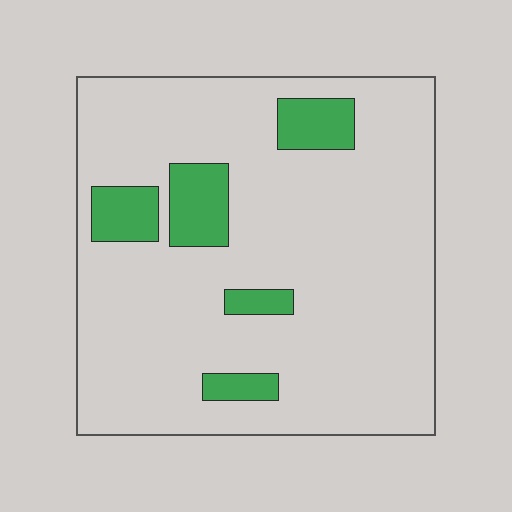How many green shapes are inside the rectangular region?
5.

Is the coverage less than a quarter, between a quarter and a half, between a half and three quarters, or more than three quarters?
Less than a quarter.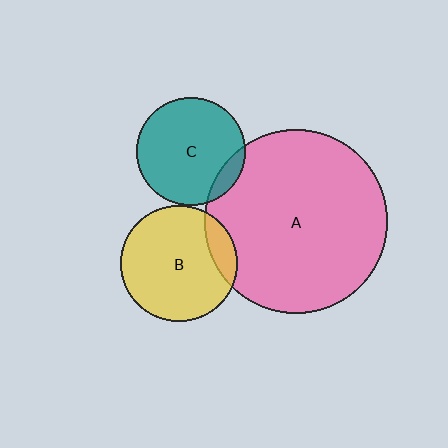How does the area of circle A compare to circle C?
Approximately 2.9 times.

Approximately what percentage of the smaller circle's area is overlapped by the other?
Approximately 15%.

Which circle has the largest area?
Circle A (pink).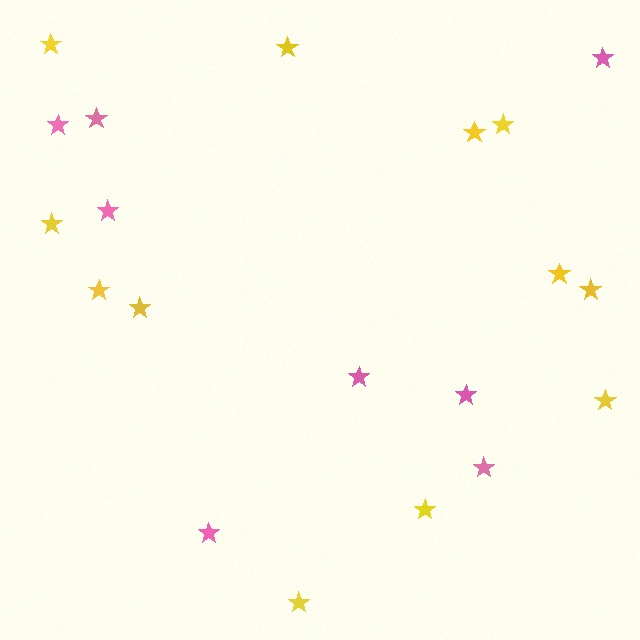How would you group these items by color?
There are 2 groups: one group of pink stars (8) and one group of yellow stars (12).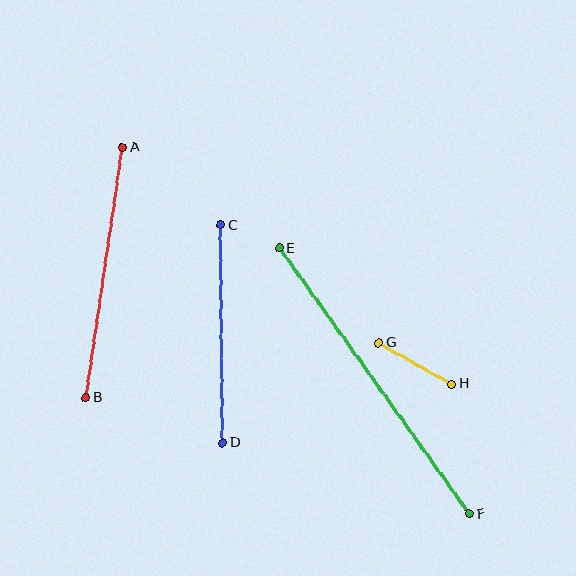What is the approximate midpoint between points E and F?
The midpoint is at approximately (374, 381) pixels.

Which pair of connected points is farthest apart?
Points E and F are farthest apart.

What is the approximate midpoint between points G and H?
The midpoint is at approximately (415, 363) pixels.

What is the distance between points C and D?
The distance is approximately 218 pixels.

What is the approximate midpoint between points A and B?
The midpoint is at approximately (104, 273) pixels.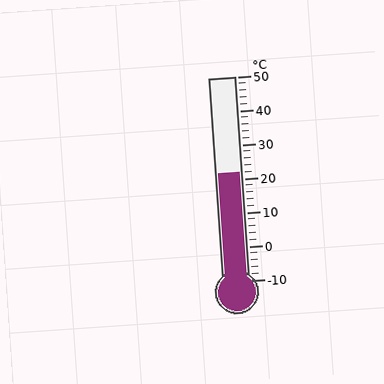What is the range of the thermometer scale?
The thermometer scale ranges from -10°C to 50°C.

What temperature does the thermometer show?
The thermometer shows approximately 22°C.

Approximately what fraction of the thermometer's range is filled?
The thermometer is filled to approximately 55% of its range.